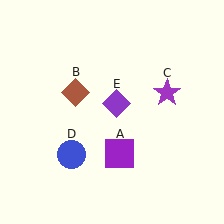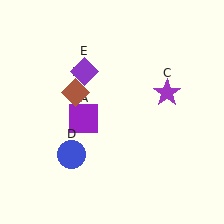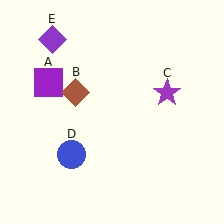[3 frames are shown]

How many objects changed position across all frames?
2 objects changed position: purple square (object A), purple diamond (object E).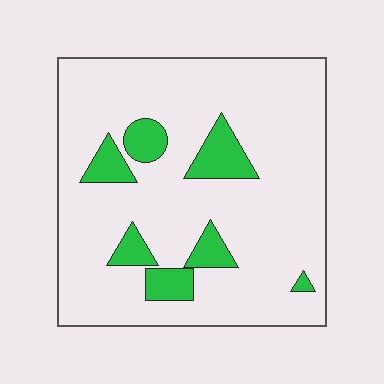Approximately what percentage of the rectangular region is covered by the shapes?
Approximately 15%.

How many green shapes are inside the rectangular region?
7.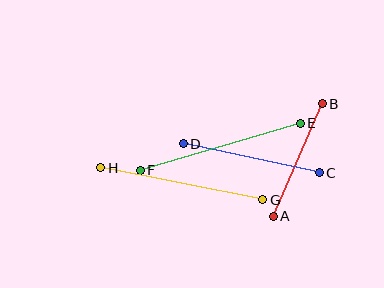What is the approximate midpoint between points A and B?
The midpoint is at approximately (298, 160) pixels.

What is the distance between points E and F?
The distance is approximately 167 pixels.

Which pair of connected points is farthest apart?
Points E and F are farthest apart.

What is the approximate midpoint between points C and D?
The midpoint is at approximately (251, 158) pixels.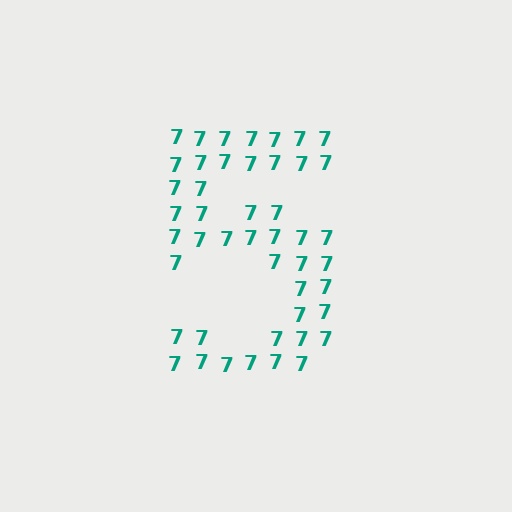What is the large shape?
The large shape is the digit 5.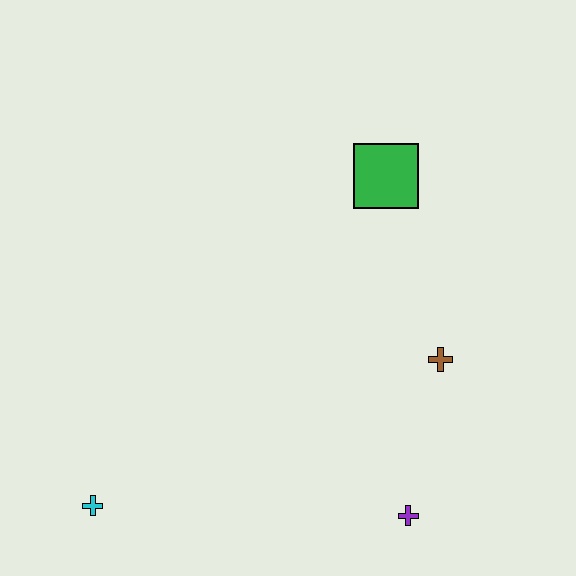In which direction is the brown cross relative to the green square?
The brown cross is below the green square.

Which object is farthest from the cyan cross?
The green square is farthest from the cyan cross.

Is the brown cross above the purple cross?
Yes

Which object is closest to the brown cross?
The purple cross is closest to the brown cross.